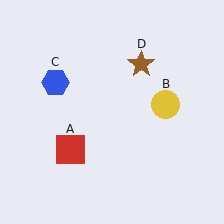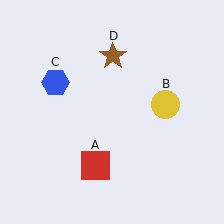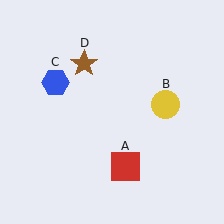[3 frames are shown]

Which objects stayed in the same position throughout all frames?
Yellow circle (object B) and blue hexagon (object C) remained stationary.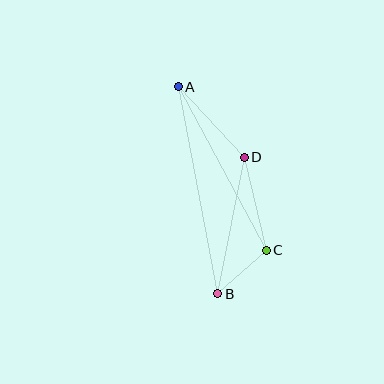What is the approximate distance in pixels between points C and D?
The distance between C and D is approximately 96 pixels.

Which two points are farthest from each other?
Points A and B are farthest from each other.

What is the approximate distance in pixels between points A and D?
The distance between A and D is approximately 96 pixels.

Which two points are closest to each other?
Points B and C are closest to each other.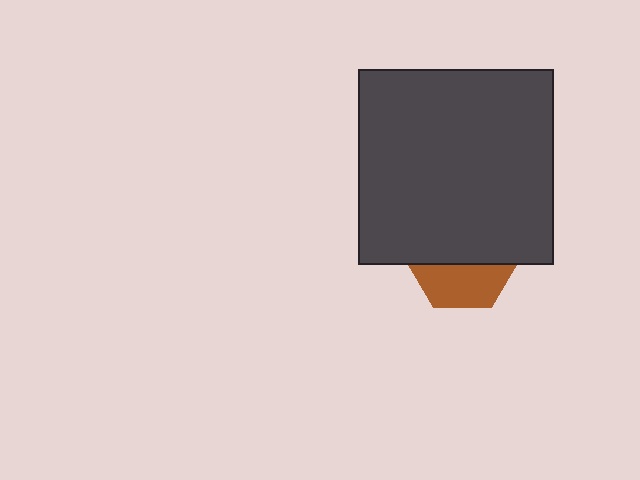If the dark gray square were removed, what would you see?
You would see the complete brown hexagon.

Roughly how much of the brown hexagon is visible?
A small part of it is visible (roughly 39%).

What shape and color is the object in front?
The object in front is a dark gray square.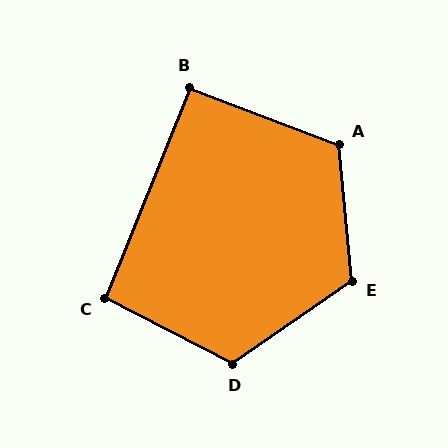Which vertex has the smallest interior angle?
B, at approximately 91 degrees.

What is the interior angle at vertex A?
Approximately 116 degrees (obtuse).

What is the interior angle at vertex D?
Approximately 118 degrees (obtuse).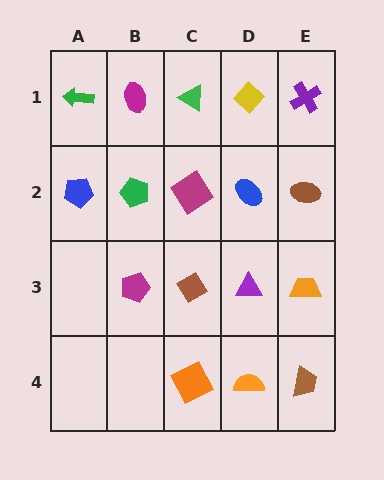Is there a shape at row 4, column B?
No, that cell is empty.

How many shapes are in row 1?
5 shapes.